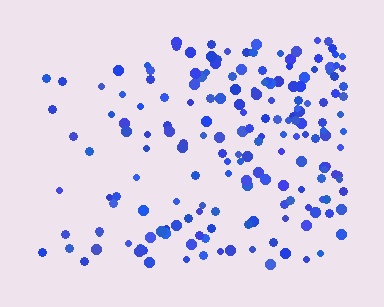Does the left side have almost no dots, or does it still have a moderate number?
Still a moderate number, just noticeably fewer than the right.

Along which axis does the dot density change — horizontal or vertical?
Horizontal.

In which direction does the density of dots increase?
From left to right, with the right side densest.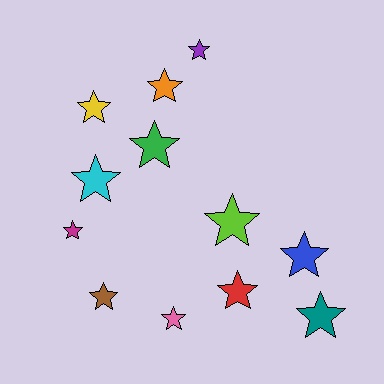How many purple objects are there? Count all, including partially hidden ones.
There is 1 purple object.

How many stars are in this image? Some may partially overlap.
There are 12 stars.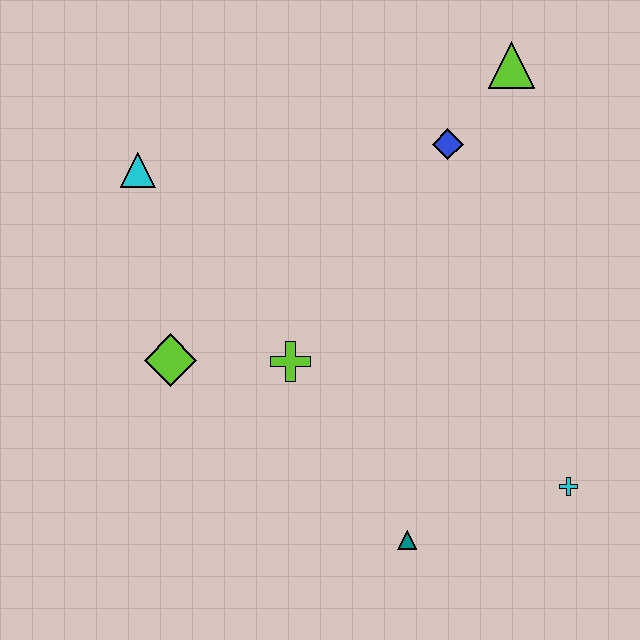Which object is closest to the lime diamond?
The lime cross is closest to the lime diamond.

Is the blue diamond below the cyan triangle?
No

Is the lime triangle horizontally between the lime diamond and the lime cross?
No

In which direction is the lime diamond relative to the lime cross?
The lime diamond is to the left of the lime cross.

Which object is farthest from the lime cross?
The lime triangle is farthest from the lime cross.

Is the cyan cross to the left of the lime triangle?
No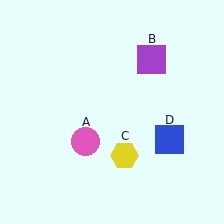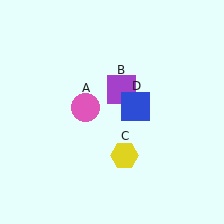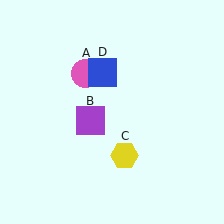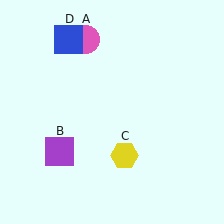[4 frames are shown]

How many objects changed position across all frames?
3 objects changed position: pink circle (object A), purple square (object B), blue square (object D).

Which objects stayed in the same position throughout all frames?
Yellow hexagon (object C) remained stationary.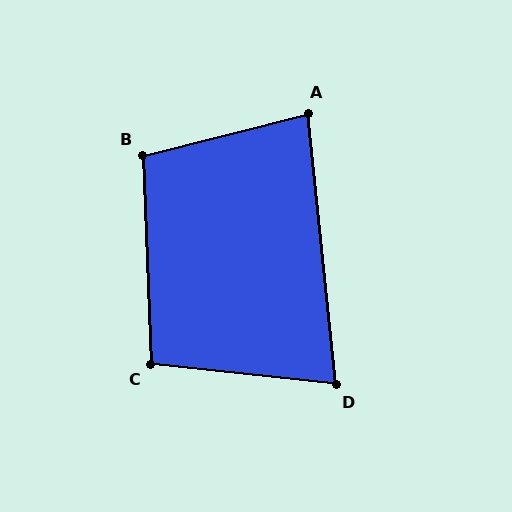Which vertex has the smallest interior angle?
D, at approximately 78 degrees.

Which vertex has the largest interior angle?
B, at approximately 102 degrees.